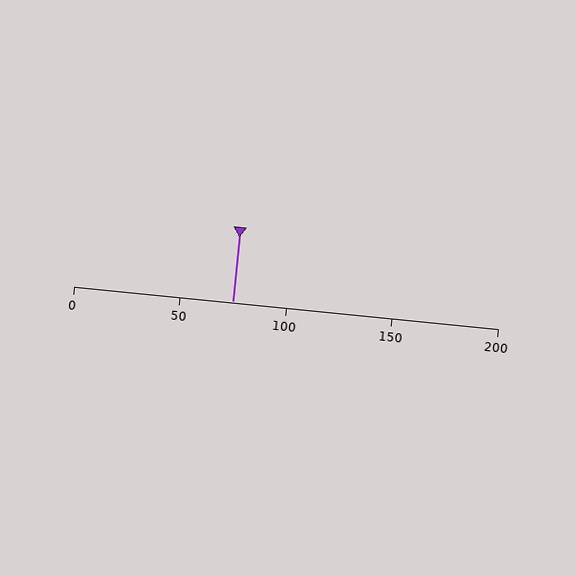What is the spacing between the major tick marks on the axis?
The major ticks are spaced 50 apart.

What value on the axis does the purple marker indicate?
The marker indicates approximately 75.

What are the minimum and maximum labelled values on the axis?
The axis runs from 0 to 200.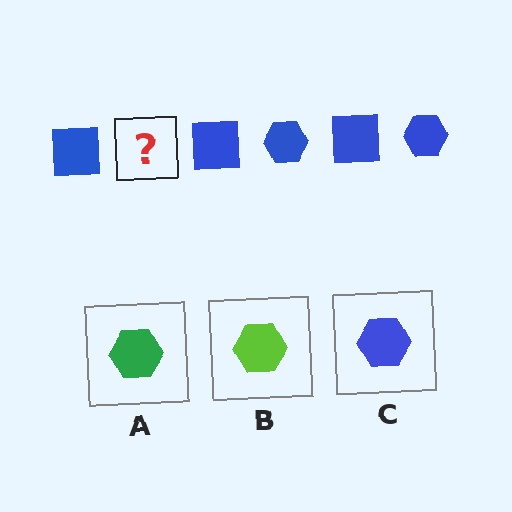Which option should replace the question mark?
Option C.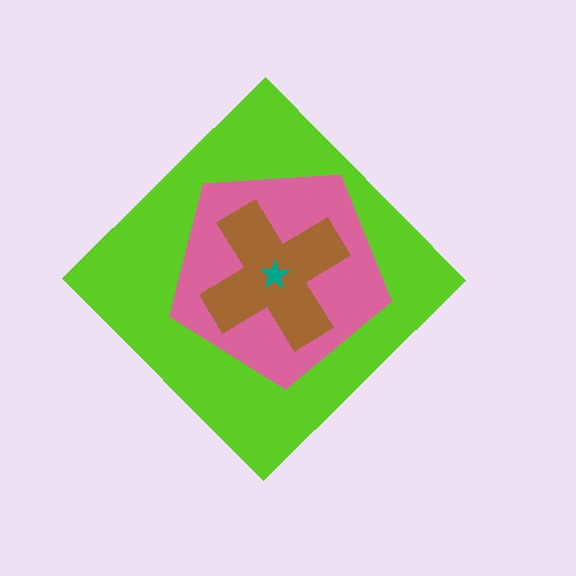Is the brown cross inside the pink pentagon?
Yes.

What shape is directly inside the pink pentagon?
The brown cross.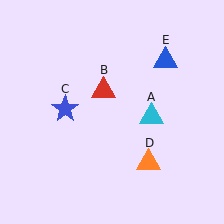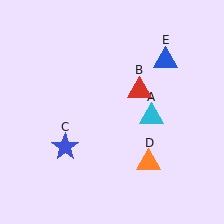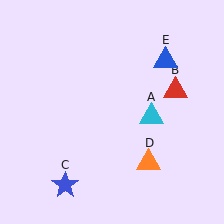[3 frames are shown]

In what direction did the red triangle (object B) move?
The red triangle (object B) moved right.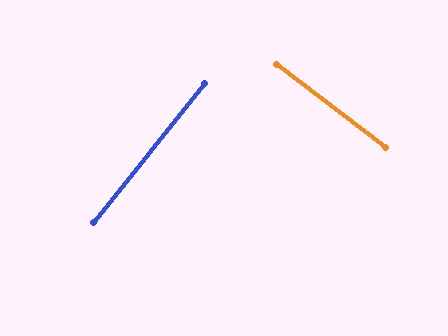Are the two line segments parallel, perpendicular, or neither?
Perpendicular — they meet at approximately 89°.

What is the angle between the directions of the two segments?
Approximately 89 degrees.